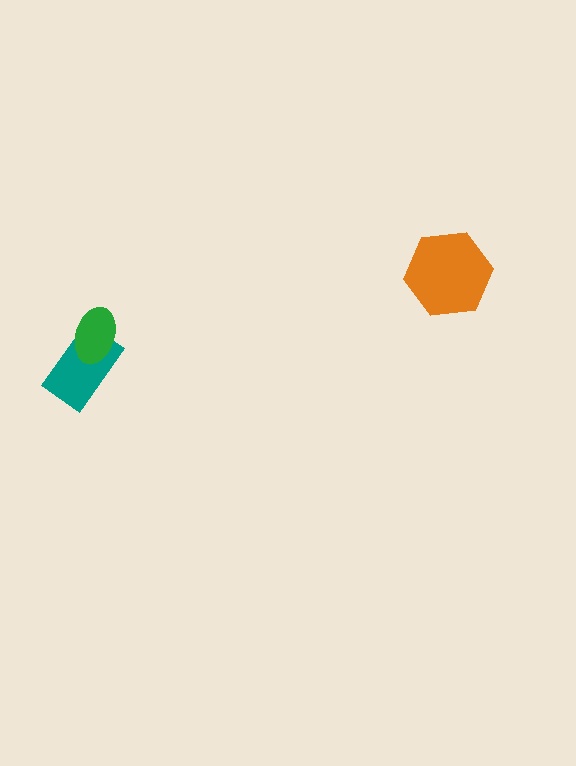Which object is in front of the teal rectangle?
The green ellipse is in front of the teal rectangle.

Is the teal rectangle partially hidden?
Yes, it is partially covered by another shape.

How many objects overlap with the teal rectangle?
1 object overlaps with the teal rectangle.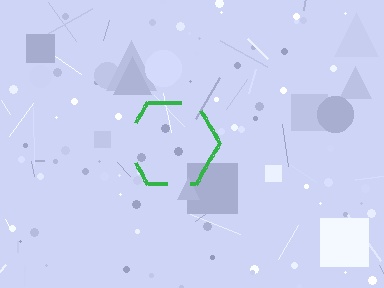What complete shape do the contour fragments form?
The contour fragments form a hexagon.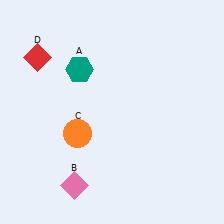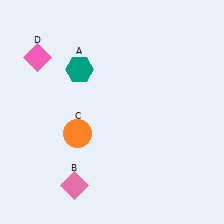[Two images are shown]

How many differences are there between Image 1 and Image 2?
There is 1 difference between the two images.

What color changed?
The diamond (D) changed from red in Image 1 to pink in Image 2.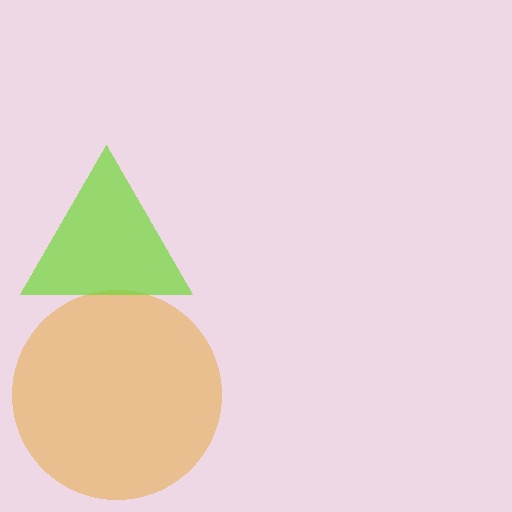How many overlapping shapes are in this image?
There are 2 overlapping shapes in the image.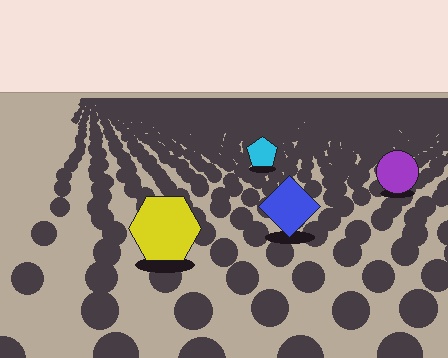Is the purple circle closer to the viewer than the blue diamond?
No. The blue diamond is closer — you can tell from the texture gradient: the ground texture is coarser near it.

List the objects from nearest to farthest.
From nearest to farthest: the yellow hexagon, the blue diamond, the purple circle, the cyan pentagon.